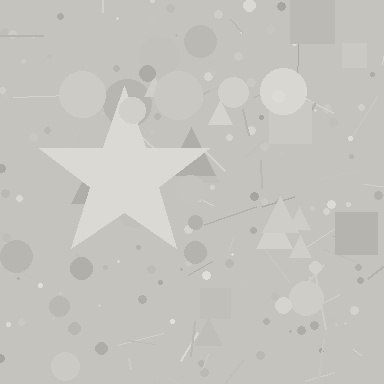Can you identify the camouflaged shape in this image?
The camouflaged shape is a star.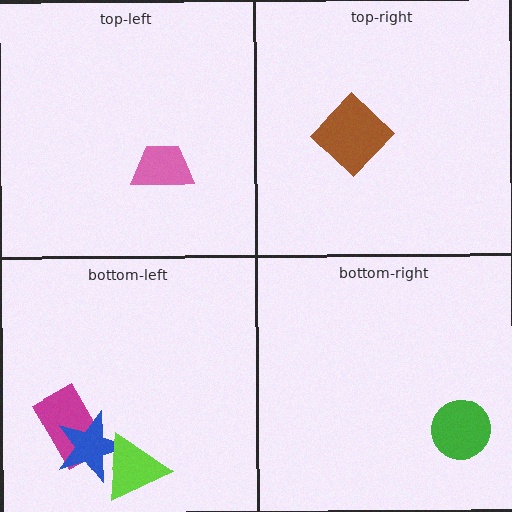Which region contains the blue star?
The bottom-left region.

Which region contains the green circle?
The bottom-right region.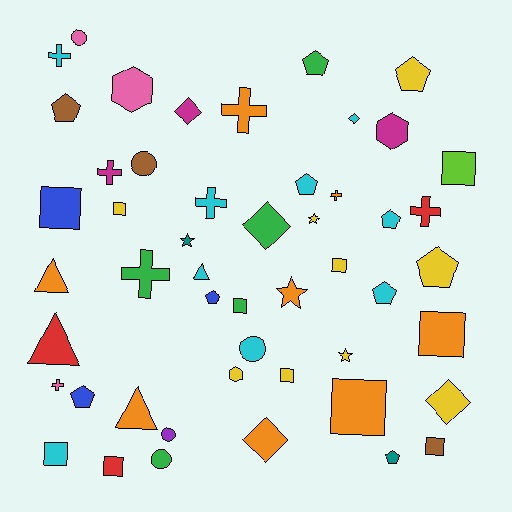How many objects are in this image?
There are 50 objects.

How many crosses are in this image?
There are 8 crosses.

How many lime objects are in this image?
There is 1 lime object.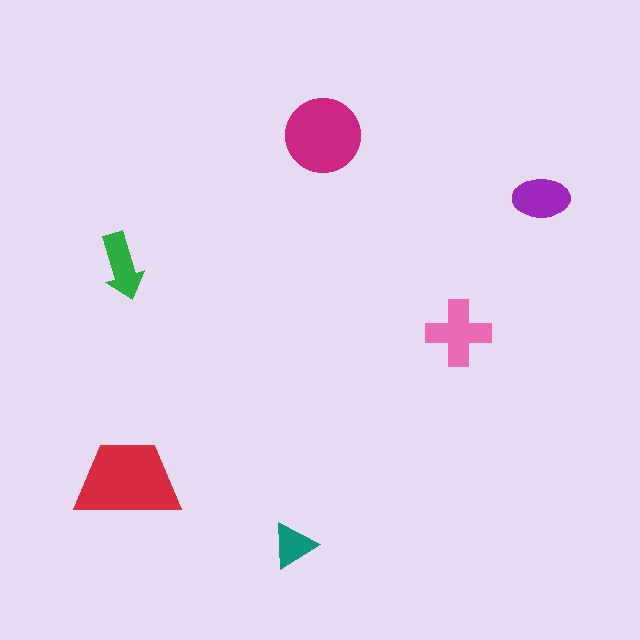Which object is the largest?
The red trapezoid.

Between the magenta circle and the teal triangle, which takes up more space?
The magenta circle.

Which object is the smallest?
The teal triangle.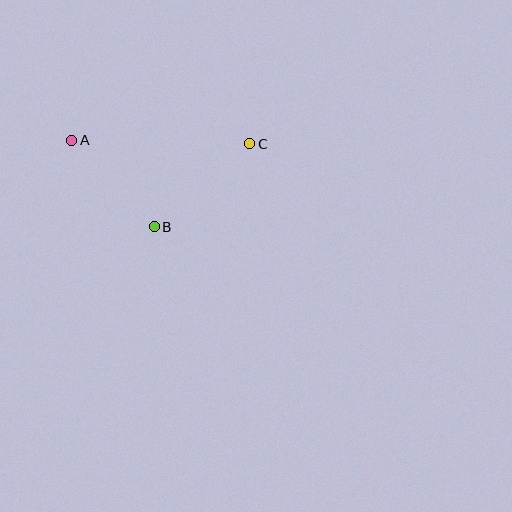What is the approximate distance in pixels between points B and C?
The distance between B and C is approximately 126 pixels.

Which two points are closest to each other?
Points A and B are closest to each other.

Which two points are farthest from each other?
Points A and C are farthest from each other.